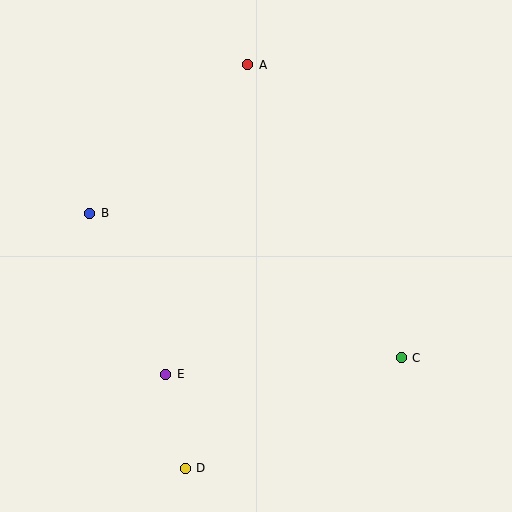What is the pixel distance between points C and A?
The distance between C and A is 331 pixels.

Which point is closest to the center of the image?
Point E at (166, 374) is closest to the center.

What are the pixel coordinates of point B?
Point B is at (90, 213).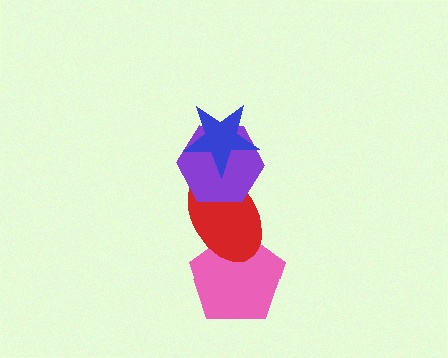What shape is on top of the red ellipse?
The purple hexagon is on top of the red ellipse.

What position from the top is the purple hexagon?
The purple hexagon is 2nd from the top.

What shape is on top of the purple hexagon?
The blue star is on top of the purple hexagon.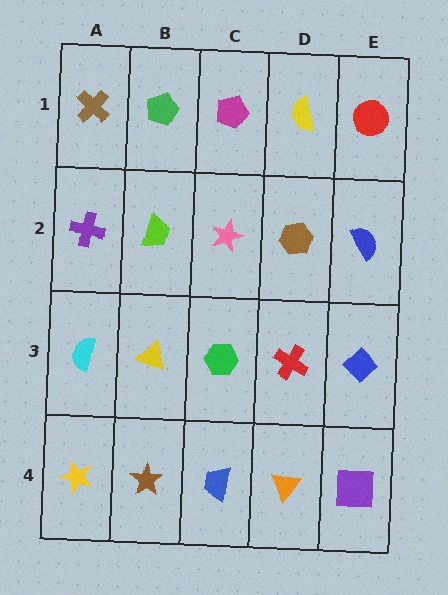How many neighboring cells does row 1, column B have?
3.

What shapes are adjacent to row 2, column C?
A magenta pentagon (row 1, column C), a green hexagon (row 3, column C), a lime trapezoid (row 2, column B), a brown hexagon (row 2, column D).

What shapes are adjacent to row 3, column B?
A lime trapezoid (row 2, column B), a brown star (row 4, column B), a cyan semicircle (row 3, column A), a green hexagon (row 3, column C).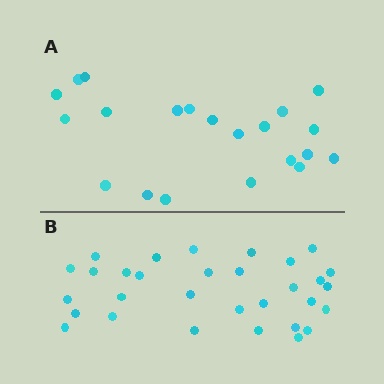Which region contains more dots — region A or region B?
Region B (the bottom region) has more dots.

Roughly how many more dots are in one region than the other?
Region B has roughly 10 or so more dots than region A.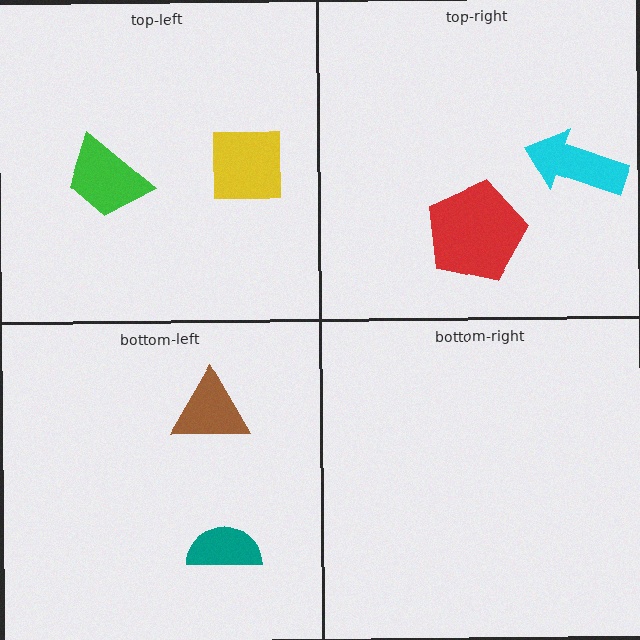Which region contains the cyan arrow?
The top-right region.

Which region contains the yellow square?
The top-left region.